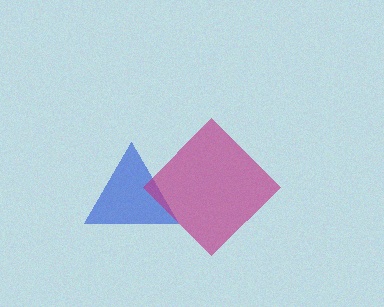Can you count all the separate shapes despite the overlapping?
Yes, there are 2 separate shapes.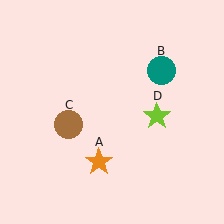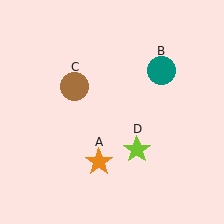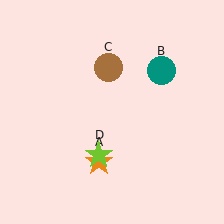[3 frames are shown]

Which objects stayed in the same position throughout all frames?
Orange star (object A) and teal circle (object B) remained stationary.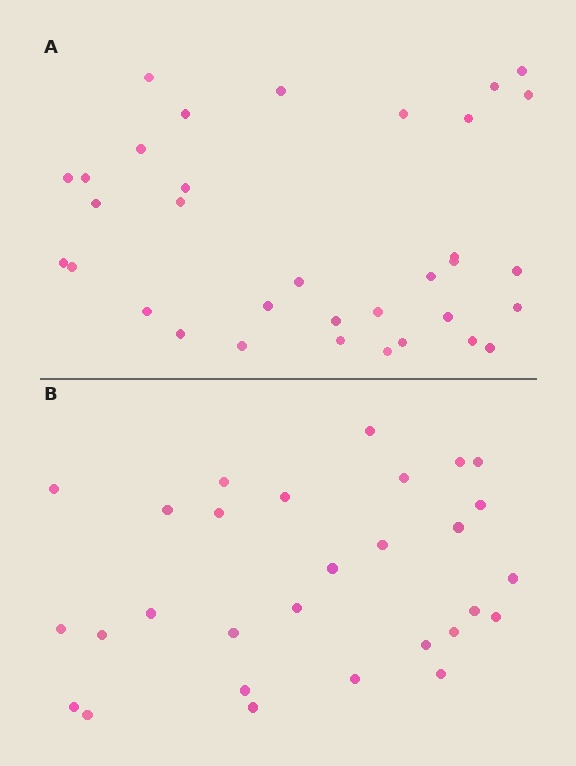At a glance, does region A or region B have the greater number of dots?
Region A (the top region) has more dots.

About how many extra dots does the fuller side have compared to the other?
Region A has about 5 more dots than region B.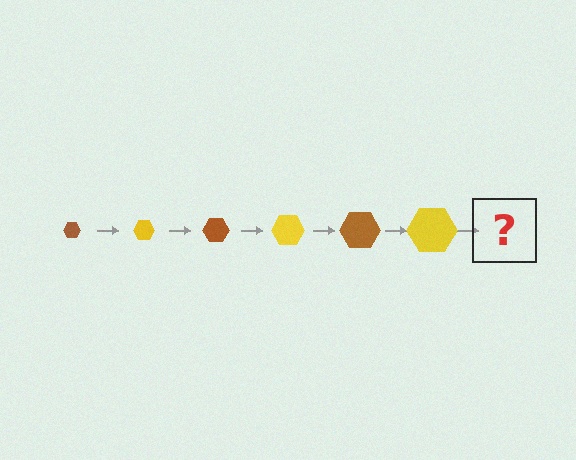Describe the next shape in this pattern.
It should be a brown hexagon, larger than the previous one.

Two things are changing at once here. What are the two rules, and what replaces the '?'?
The two rules are that the hexagon grows larger each step and the color cycles through brown and yellow. The '?' should be a brown hexagon, larger than the previous one.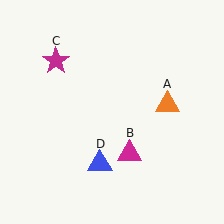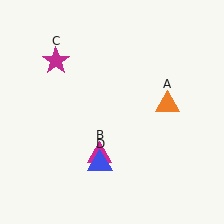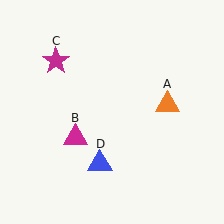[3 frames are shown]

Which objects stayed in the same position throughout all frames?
Orange triangle (object A) and magenta star (object C) and blue triangle (object D) remained stationary.